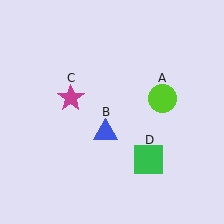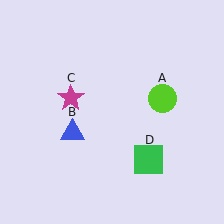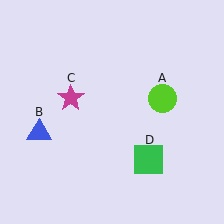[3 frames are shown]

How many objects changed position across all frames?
1 object changed position: blue triangle (object B).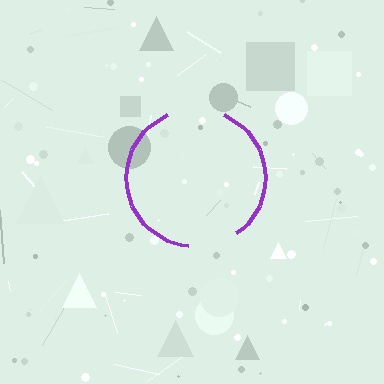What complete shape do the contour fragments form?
The contour fragments form a circle.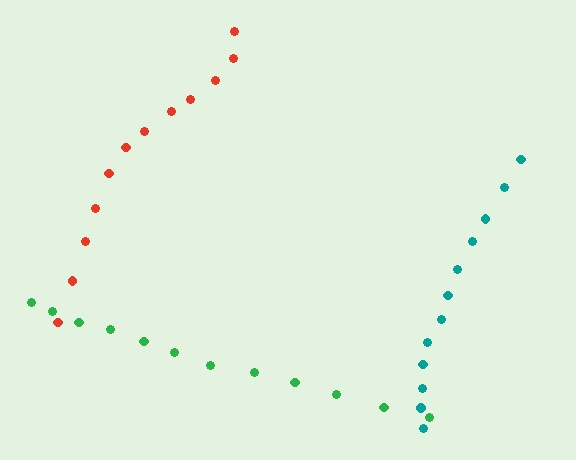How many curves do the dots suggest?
There are 3 distinct paths.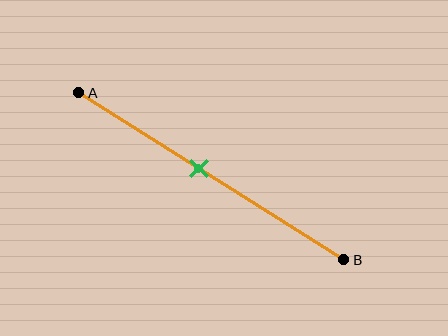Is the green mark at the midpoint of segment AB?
No, the mark is at about 45% from A, not at the 50% midpoint.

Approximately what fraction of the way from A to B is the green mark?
The green mark is approximately 45% of the way from A to B.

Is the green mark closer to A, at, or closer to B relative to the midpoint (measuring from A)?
The green mark is closer to point A than the midpoint of segment AB.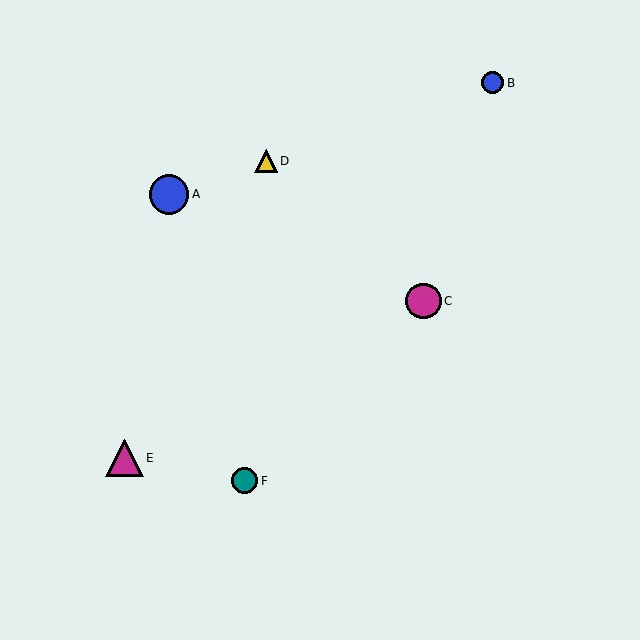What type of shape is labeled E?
Shape E is a magenta triangle.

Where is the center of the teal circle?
The center of the teal circle is at (245, 481).